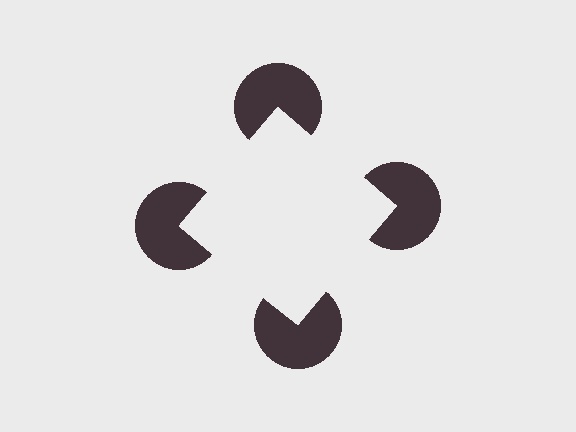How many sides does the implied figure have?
4 sides.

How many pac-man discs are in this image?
There are 4 — one at each vertex of the illusory square.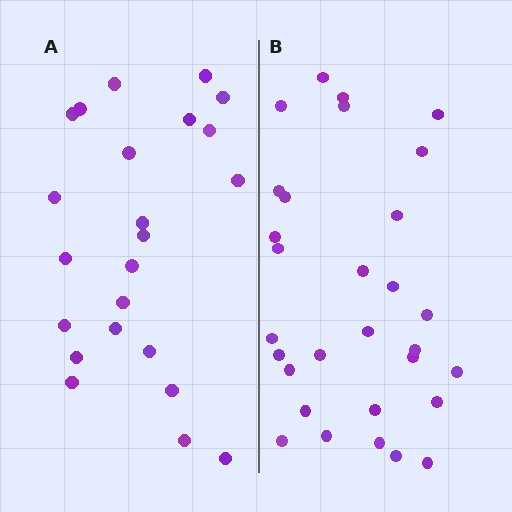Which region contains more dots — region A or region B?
Region B (the right region) has more dots.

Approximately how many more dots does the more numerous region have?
Region B has roughly 8 or so more dots than region A.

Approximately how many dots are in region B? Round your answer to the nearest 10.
About 30 dots.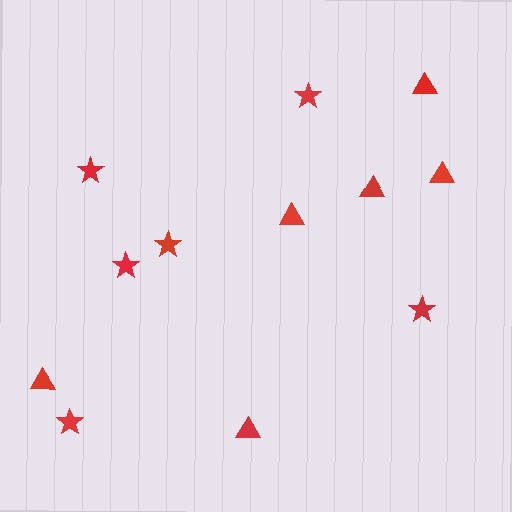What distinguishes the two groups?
There are 2 groups: one group of triangles (6) and one group of stars (6).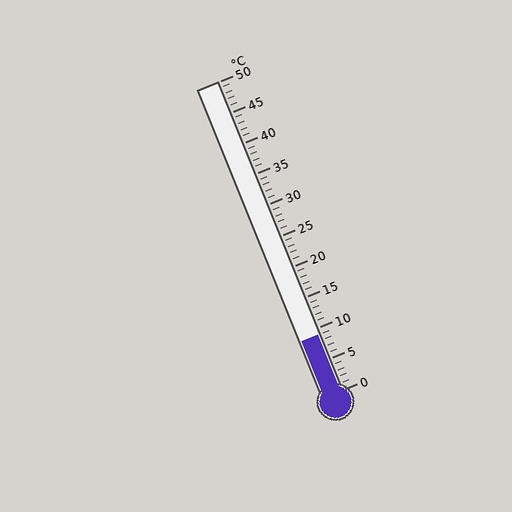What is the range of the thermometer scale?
The thermometer scale ranges from 0°C to 50°C.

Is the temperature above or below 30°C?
The temperature is below 30°C.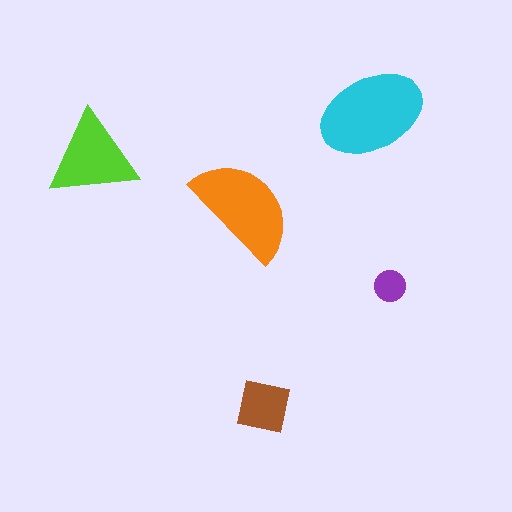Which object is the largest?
The cyan ellipse.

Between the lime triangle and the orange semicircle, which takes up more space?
The orange semicircle.